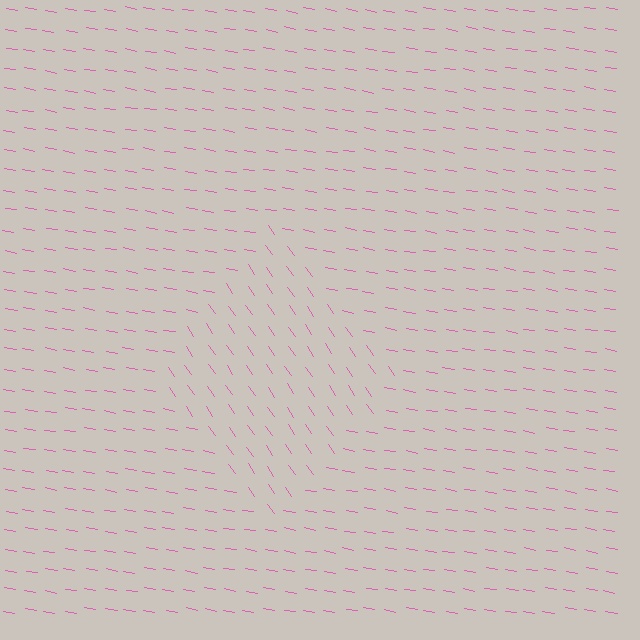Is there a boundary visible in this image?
Yes, there is a texture boundary formed by a change in line orientation.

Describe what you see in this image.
The image is filled with small pink line segments. A diamond region in the image has lines oriented differently from the surrounding lines, creating a visible texture boundary.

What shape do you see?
I see a diamond.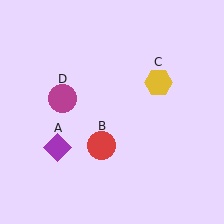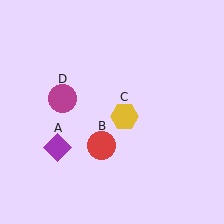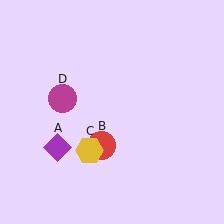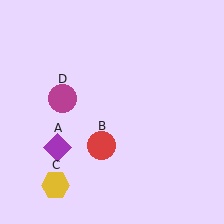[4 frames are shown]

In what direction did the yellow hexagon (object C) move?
The yellow hexagon (object C) moved down and to the left.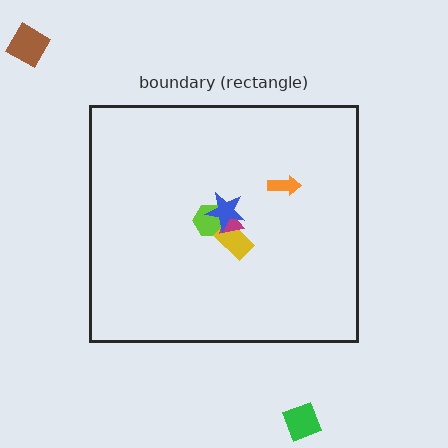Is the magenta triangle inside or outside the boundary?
Inside.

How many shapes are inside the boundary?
5 inside, 2 outside.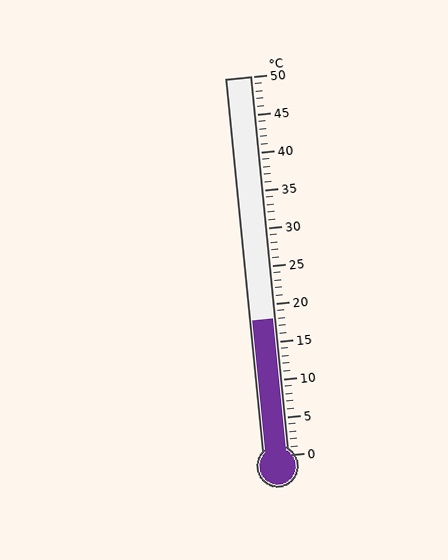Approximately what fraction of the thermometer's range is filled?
The thermometer is filled to approximately 35% of its range.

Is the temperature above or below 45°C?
The temperature is below 45°C.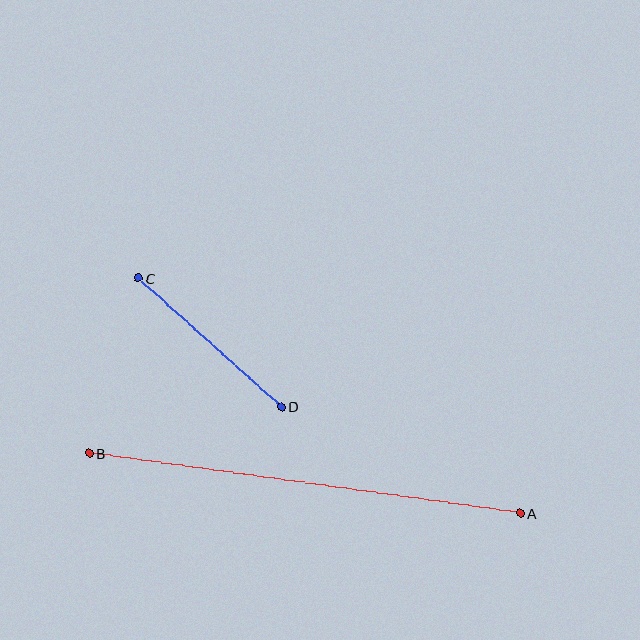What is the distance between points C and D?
The distance is approximately 193 pixels.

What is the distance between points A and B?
The distance is approximately 435 pixels.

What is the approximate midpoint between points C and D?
The midpoint is at approximately (210, 343) pixels.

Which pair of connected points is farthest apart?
Points A and B are farthest apart.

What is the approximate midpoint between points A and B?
The midpoint is at approximately (305, 483) pixels.